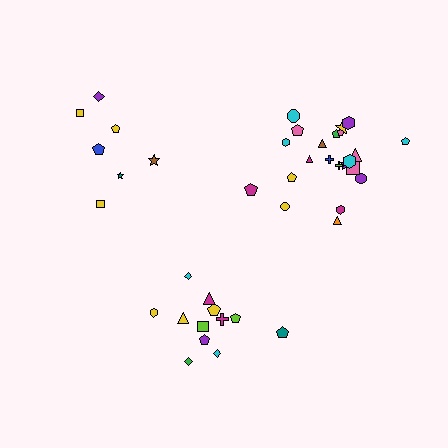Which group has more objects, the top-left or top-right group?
The top-right group.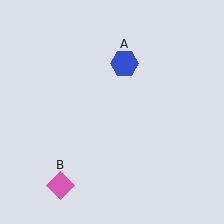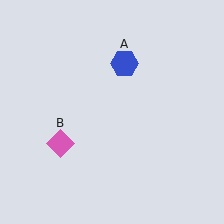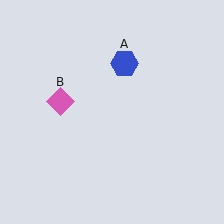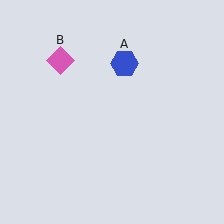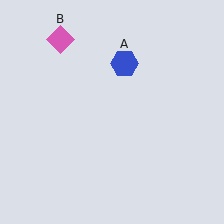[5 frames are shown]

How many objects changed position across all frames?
1 object changed position: pink diamond (object B).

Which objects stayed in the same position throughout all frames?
Blue hexagon (object A) remained stationary.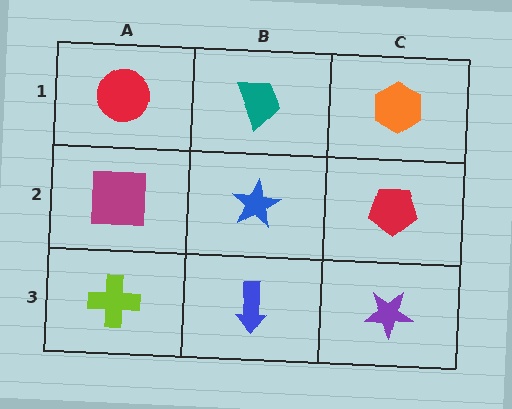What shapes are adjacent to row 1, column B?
A blue star (row 2, column B), a red circle (row 1, column A), an orange hexagon (row 1, column C).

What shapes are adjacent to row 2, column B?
A teal trapezoid (row 1, column B), a blue arrow (row 3, column B), a magenta square (row 2, column A), a red pentagon (row 2, column C).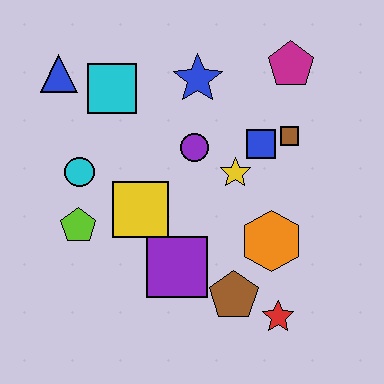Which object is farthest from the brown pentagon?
The blue triangle is farthest from the brown pentagon.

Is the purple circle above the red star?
Yes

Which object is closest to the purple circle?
The yellow star is closest to the purple circle.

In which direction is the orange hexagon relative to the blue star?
The orange hexagon is below the blue star.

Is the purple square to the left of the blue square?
Yes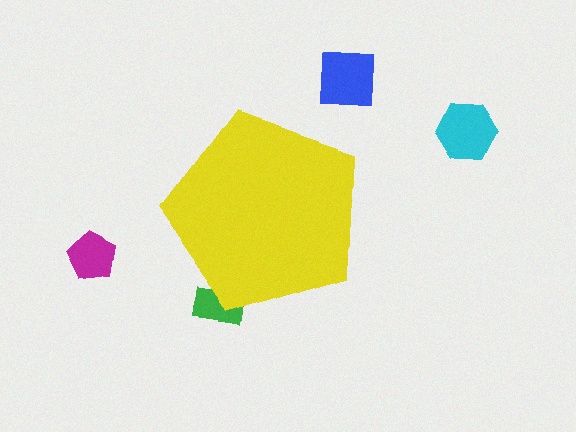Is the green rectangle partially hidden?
Yes, the green rectangle is partially hidden behind the yellow pentagon.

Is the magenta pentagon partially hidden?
No, the magenta pentagon is fully visible.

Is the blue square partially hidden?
No, the blue square is fully visible.